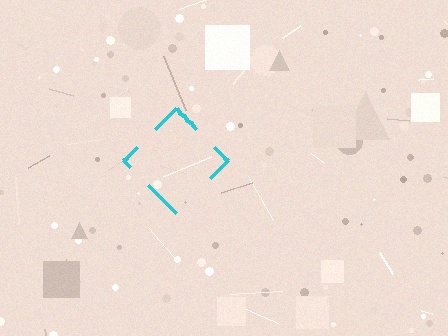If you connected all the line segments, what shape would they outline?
They would outline a diamond.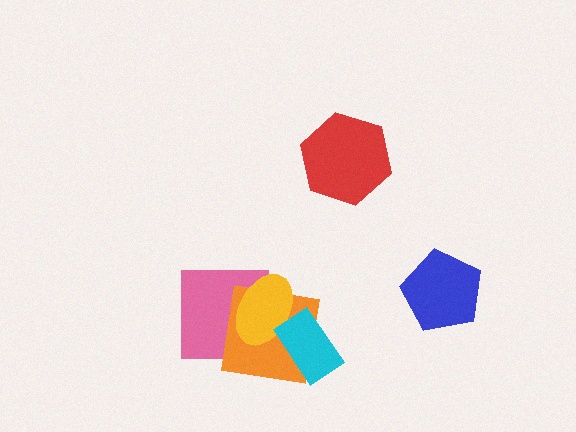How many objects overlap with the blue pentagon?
0 objects overlap with the blue pentagon.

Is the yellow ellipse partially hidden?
Yes, it is partially covered by another shape.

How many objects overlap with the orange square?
3 objects overlap with the orange square.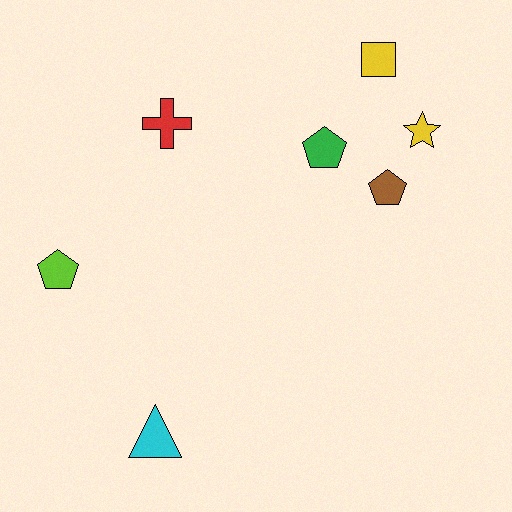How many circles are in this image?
There are no circles.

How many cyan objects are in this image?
There is 1 cyan object.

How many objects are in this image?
There are 7 objects.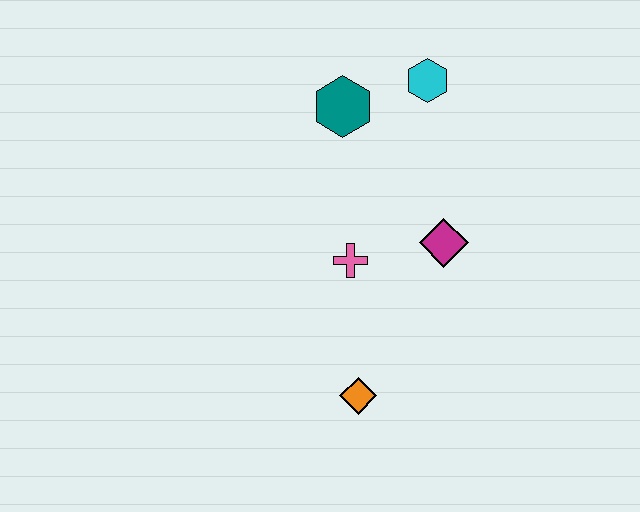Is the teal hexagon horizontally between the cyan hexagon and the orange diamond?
No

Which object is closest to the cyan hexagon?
The teal hexagon is closest to the cyan hexagon.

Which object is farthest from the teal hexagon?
The orange diamond is farthest from the teal hexagon.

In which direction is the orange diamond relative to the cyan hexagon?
The orange diamond is below the cyan hexagon.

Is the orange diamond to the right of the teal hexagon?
Yes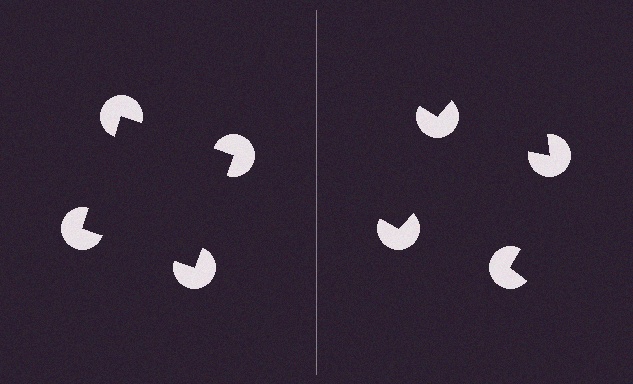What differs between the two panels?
The pac-man discs are positioned identically on both sides; only the wedge orientations differ. On the left they align to a square; on the right they are misaligned.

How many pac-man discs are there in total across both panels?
8 — 4 on each side.